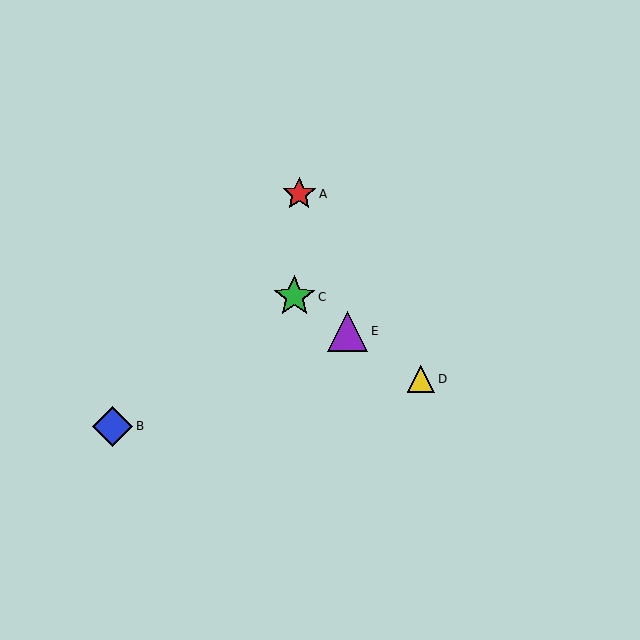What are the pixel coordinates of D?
Object D is at (421, 379).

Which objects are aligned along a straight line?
Objects C, D, E are aligned along a straight line.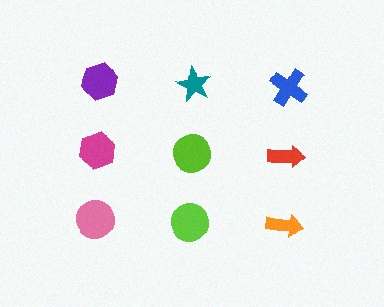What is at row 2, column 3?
A red arrow.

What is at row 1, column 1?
A purple hexagon.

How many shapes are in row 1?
3 shapes.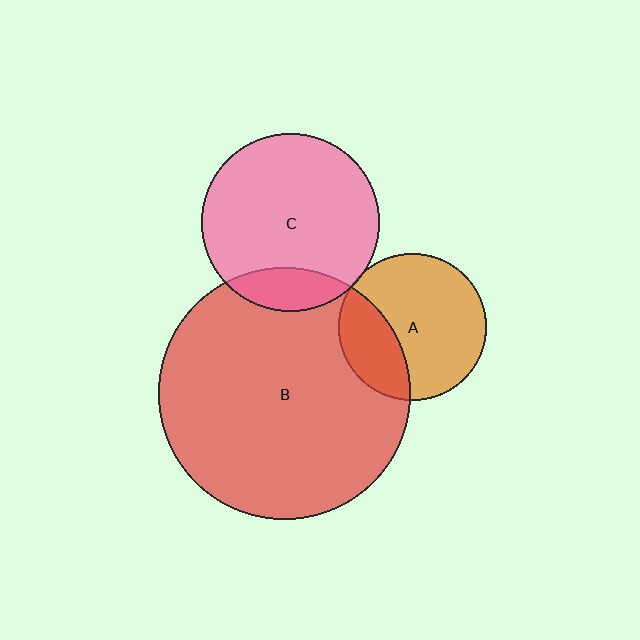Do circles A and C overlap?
Yes.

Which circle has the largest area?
Circle B (red).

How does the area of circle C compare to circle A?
Approximately 1.5 times.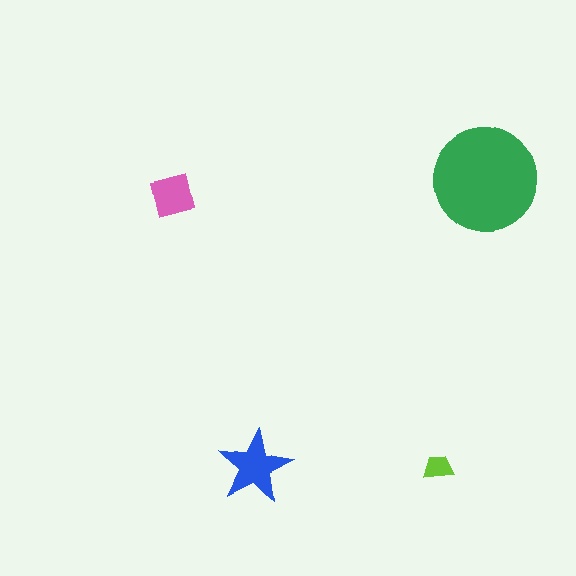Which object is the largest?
The green circle.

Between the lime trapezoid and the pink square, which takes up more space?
The pink square.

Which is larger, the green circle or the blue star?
The green circle.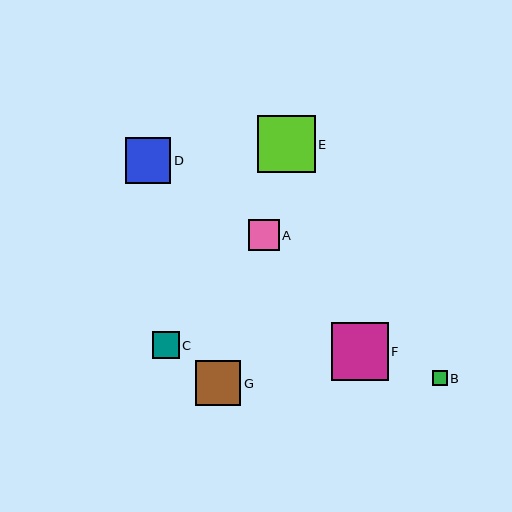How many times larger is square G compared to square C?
Square G is approximately 1.7 times the size of square C.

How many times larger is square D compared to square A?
Square D is approximately 1.5 times the size of square A.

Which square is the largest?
Square E is the largest with a size of approximately 57 pixels.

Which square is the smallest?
Square B is the smallest with a size of approximately 15 pixels.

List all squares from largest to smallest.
From largest to smallest: E, F, D, G, A, C, B.